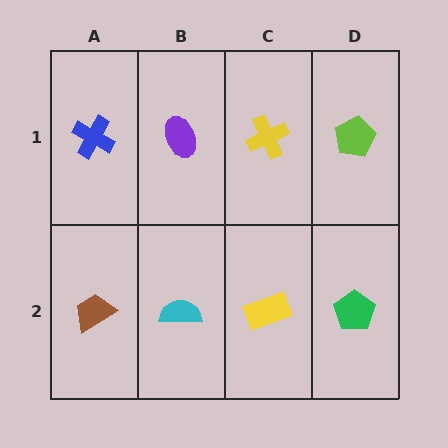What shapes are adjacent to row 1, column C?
A yellow rectangle (row 2, column C), a purple ellipse (row 1, column B), a lime pentagon (row 1, column D).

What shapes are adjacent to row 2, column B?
A purple ellipse (row 1, column B), a brown trapezoid (row 2, column A), a yellow rectangle (row 2, column C).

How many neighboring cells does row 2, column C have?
3.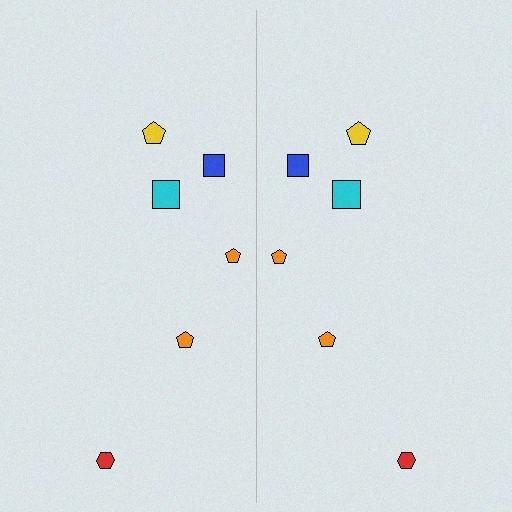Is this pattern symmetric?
Yes, this pattern has bilateral (reflection) symmetry.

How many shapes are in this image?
There are 12 shapes in this image.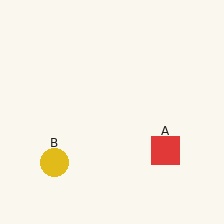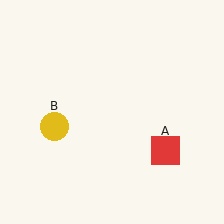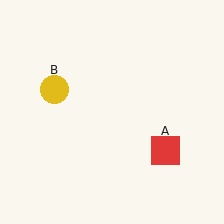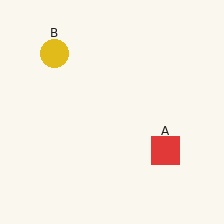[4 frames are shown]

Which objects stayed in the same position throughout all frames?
Red square (object A) remained stationary.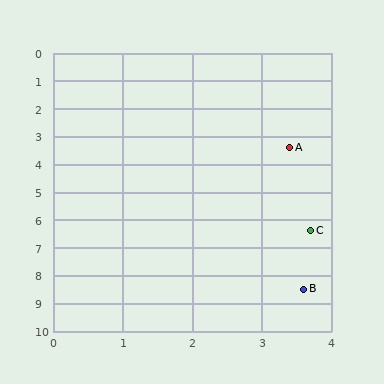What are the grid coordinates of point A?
Point A is at approximately (3.4, 3.4).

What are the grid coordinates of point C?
Point C is at approximately (3.7, 6.4).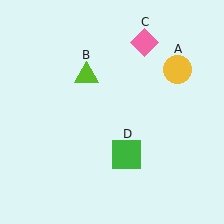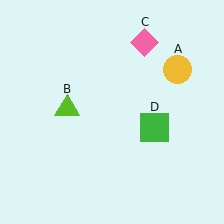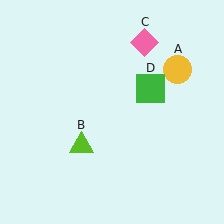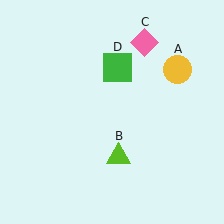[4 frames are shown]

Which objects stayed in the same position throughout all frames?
Yellow circle (object A) and pink diamond (object C) remained stationary.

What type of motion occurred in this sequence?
The lime triangle (object B), green square (object D) rotated counterclockwise around the center of the scene.